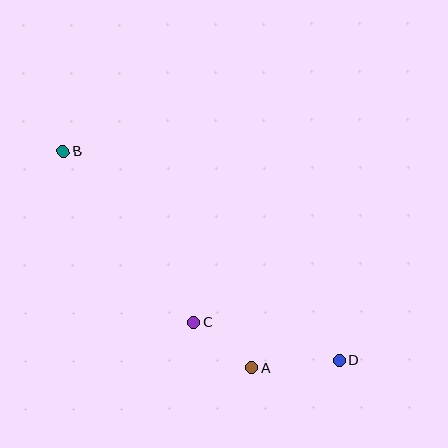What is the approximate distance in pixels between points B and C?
The distance between B and C is approximately 215 pixels.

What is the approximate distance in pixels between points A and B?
The distance between A and B is approximately 287 pixels.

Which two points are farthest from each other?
Points B and D are farthest from each other.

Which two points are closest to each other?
Points A and C are closest to each other.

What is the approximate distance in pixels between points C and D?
The distance between C and D is approximately 151 pixels.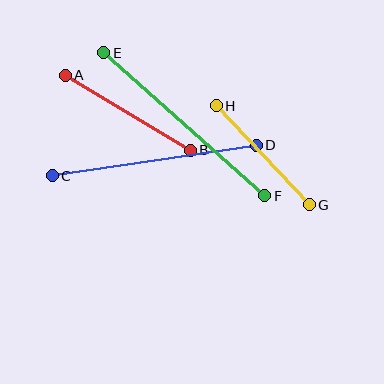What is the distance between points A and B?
The distance is approximately 146 pixels.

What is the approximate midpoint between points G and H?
The midpoint is at approximately (263, 155) pixels.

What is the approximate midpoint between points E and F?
The midpoint is at approximately (184, 124) pixels.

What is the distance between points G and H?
The distance is approximately 136 pixels.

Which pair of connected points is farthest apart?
Points E and F are farthest apart.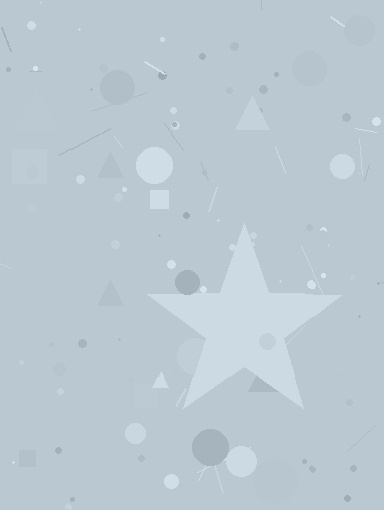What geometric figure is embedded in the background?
A star is embedded in the background.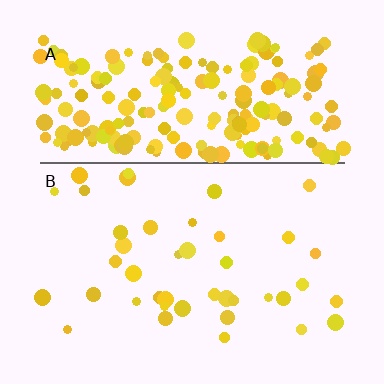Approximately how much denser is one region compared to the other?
Approximately 5.4× — region A over region B.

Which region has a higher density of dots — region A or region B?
A (the top).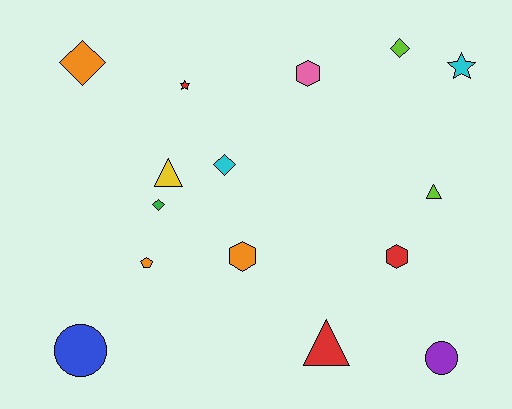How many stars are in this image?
There are 2 stars.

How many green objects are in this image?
There is 1 green object.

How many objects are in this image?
There are 15 objects.